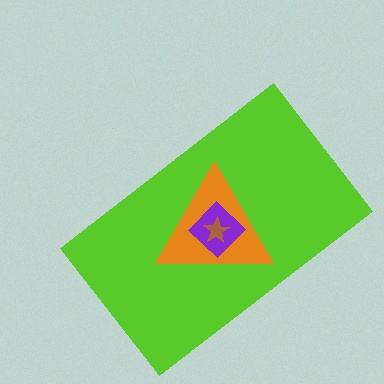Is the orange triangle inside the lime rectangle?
Yes.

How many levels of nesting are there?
4.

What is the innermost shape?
The brown star.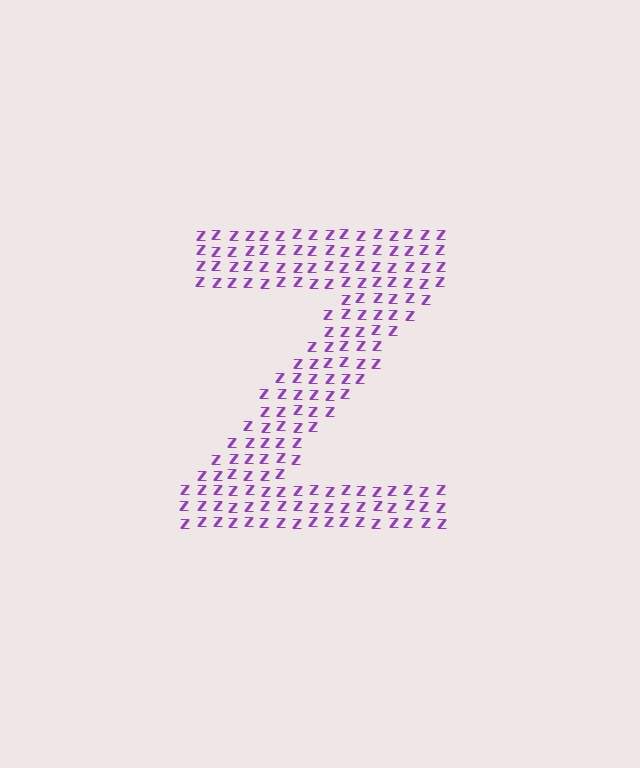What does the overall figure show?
The overall figure shows the letter Z.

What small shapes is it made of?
It is made of small letter Z's.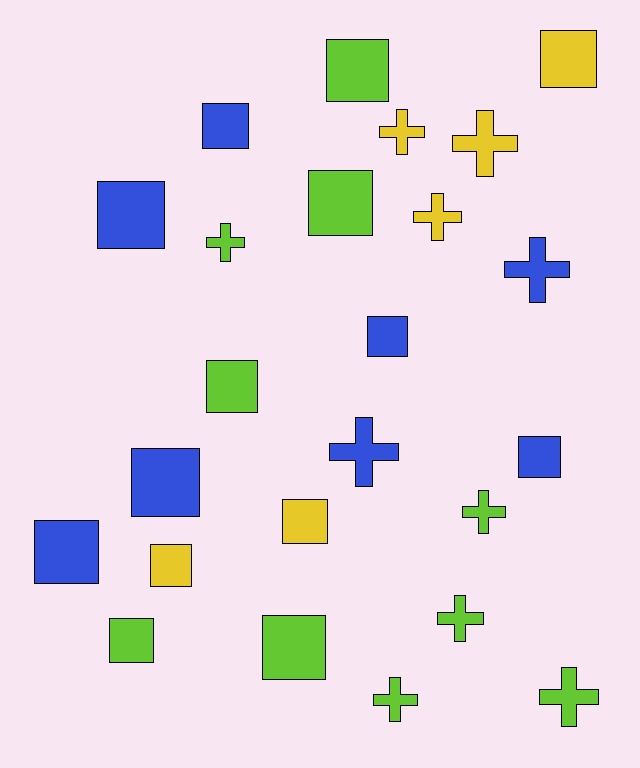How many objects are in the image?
There are 24 objects.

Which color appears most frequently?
Lime, with 10 objects.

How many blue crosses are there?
There are 2 blue crosses.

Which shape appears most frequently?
Square, with 14 objects.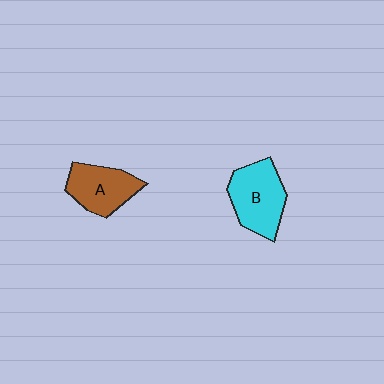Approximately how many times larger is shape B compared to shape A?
Approximately 1.2 times.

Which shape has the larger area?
Shape B (cyan).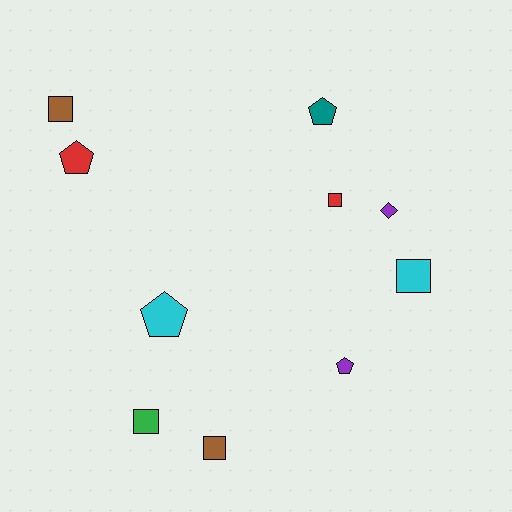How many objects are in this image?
There are 10 objects.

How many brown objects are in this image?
There are 2 brown objects.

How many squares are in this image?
There are 5 squares.